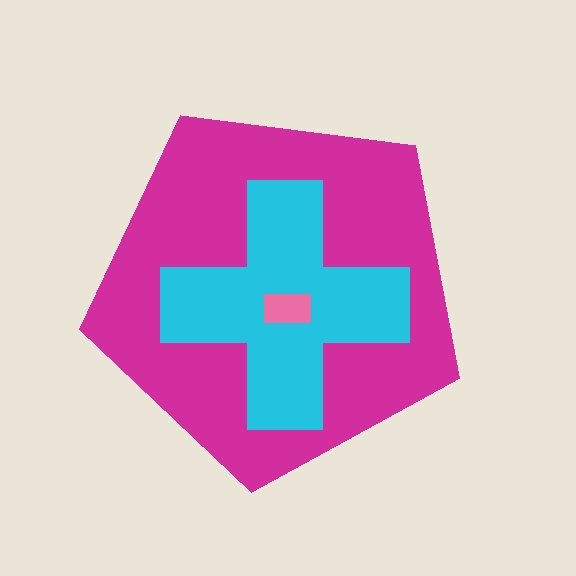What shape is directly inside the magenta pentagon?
The cyan cross.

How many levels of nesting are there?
3.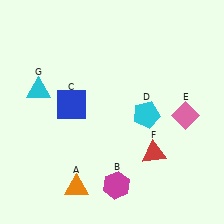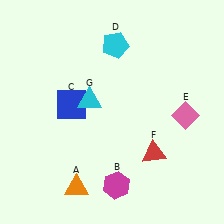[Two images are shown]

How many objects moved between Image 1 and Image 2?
2 objects moved between the two images.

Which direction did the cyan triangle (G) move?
The cyan triangle (G) moved right.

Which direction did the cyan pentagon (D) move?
The cyan pentagon (D) moved up.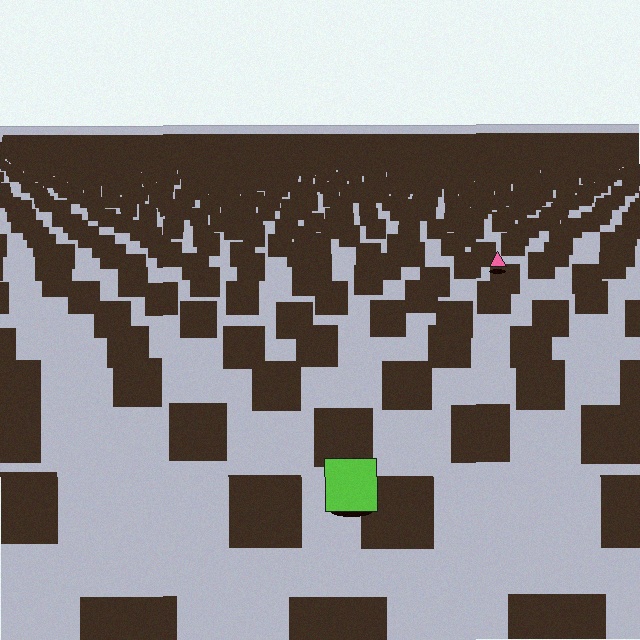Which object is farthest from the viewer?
The pink triangle is farthest from the viewer. It appears smaller and the ground texture around it is denser.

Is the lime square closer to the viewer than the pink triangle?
Yes. The lime square is closer — you can tell from the texture gradient: the ground texture is coarser near it.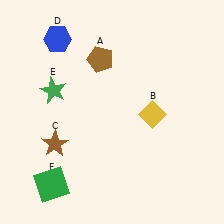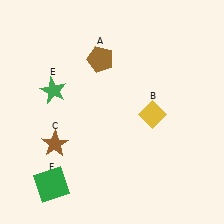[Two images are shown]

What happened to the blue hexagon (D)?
The blue hexagon (D) was removed in Image 2. It was in the top-left area of Image 1.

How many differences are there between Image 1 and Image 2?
There is 1 difference between the two images.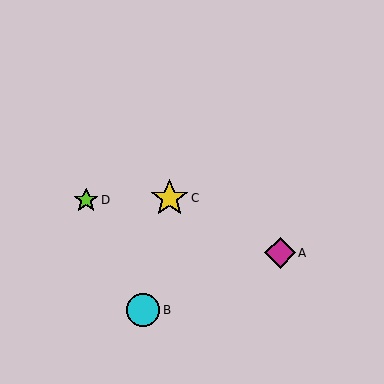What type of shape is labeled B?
Shape B is a cyan circle.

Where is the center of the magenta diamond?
The center of the magenta diamond is at (280, 253).